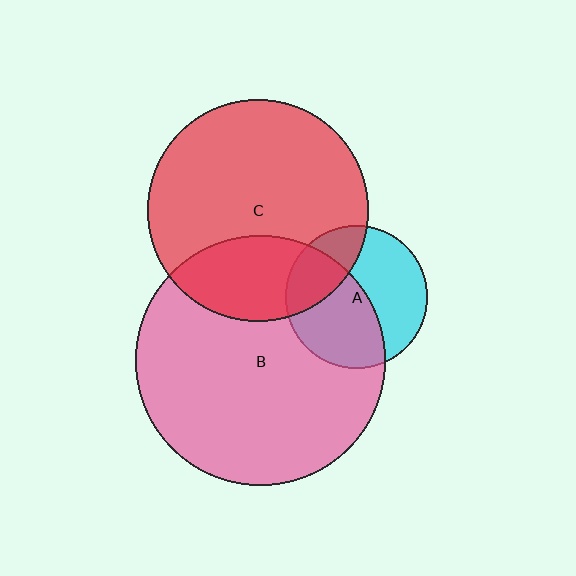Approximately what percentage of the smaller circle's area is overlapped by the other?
Approximately 25%.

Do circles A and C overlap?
Yes.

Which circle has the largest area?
Circle B (pink).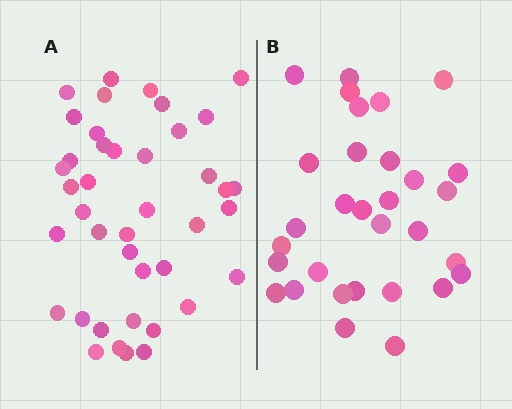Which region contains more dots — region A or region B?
Region A (the left region) has more dots.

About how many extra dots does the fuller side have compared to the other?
Region A has roughly 10 or so more dots than region B.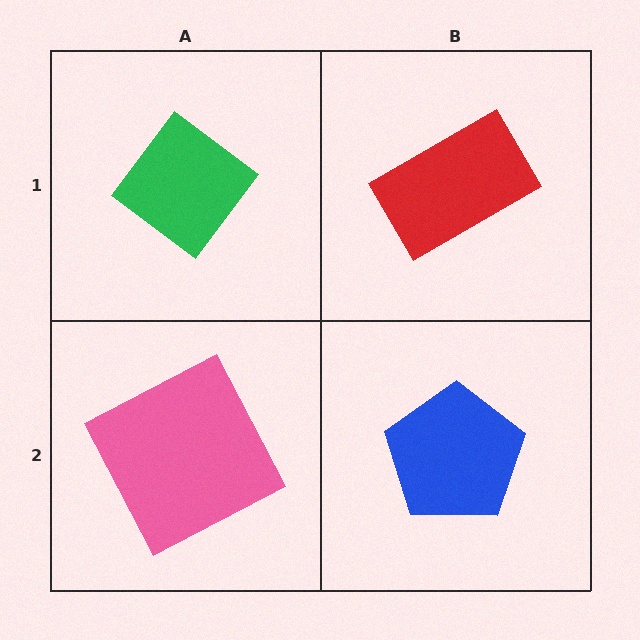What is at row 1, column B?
A red rectangle.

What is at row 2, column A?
A pink square.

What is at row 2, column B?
A blue pentagon.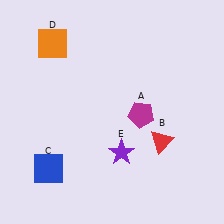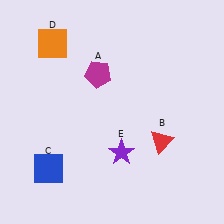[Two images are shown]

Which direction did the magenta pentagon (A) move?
The magenta pentagon (A) moved left.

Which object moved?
The magenta pentagon (A) moved left.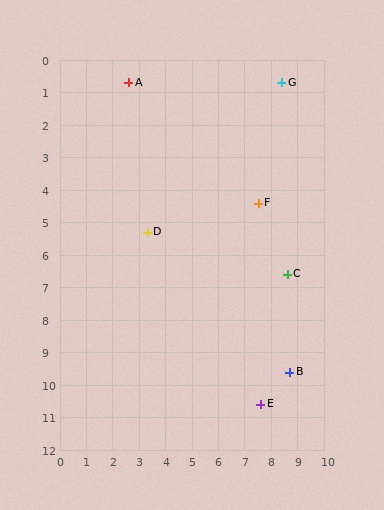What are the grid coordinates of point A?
Point A is at approximately (2.6, 0.7).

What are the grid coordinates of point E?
Point E is at approximately (7.6, 10.6).